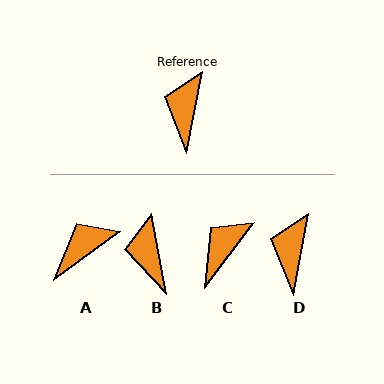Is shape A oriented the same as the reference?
No, it is off by about 43 degrees.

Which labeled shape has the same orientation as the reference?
D.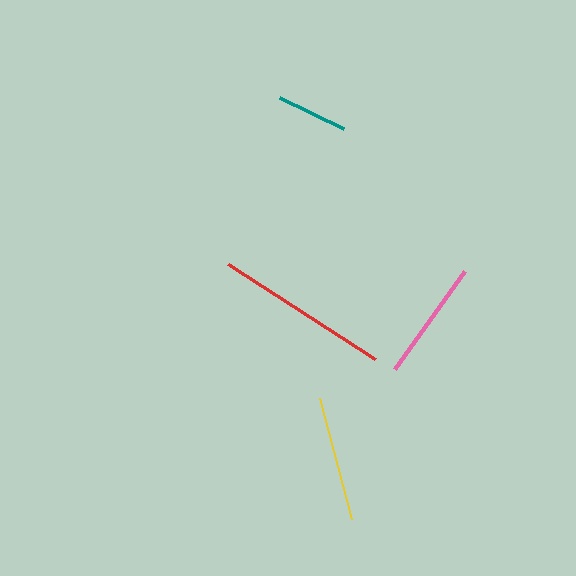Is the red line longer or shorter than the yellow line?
The red line is longer than the yellow line.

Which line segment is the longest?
The red line is the longest at approximately 175 pixels.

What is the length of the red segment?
The red segment is approximately 175 pixels long.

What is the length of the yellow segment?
The yellow segment is approximately 125 pixels long.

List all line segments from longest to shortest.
From longest to shortest: red, yellow, pink, teal.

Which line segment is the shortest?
The teal line is the shortest at approximately 71 pixels.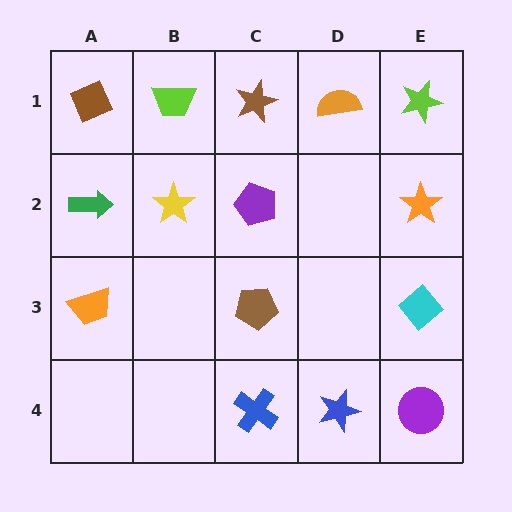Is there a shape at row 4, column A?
No, that cell is empty.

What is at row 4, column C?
A blue cross.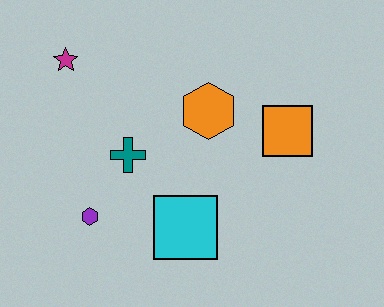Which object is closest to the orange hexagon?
The orange square is closest to the orange hexagon.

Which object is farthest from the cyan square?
The magenta star is farthest from the cyan square.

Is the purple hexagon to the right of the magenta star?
Yes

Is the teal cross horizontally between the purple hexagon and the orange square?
Yes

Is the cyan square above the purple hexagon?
No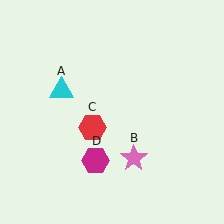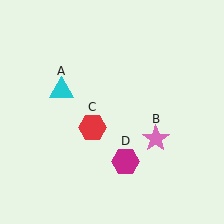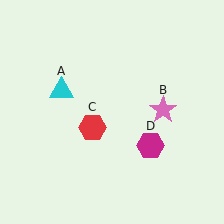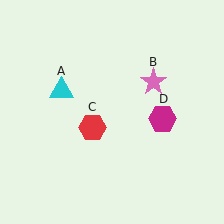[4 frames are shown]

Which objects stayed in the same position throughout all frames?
Cyan triangle (object A) and red hexagon (object C) remained stationary.